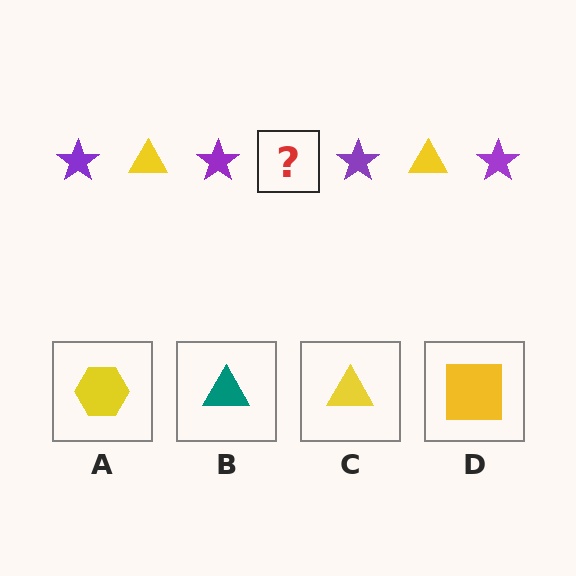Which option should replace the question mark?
Option C.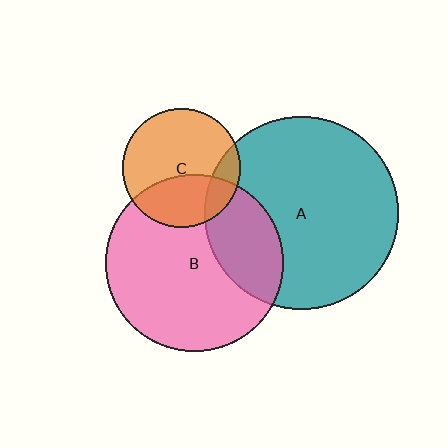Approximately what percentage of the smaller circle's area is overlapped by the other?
Approximately 25%.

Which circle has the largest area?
Circle A (teal).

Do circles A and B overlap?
Yes.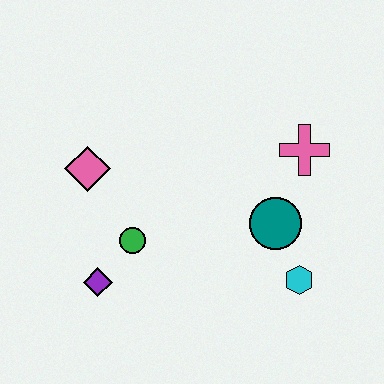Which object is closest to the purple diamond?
The green circle is closest to the purple diamond.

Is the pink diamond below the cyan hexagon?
No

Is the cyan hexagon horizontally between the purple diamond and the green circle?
No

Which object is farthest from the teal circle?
The pink diamond is farthest from the teal circle.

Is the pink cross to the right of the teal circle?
Yes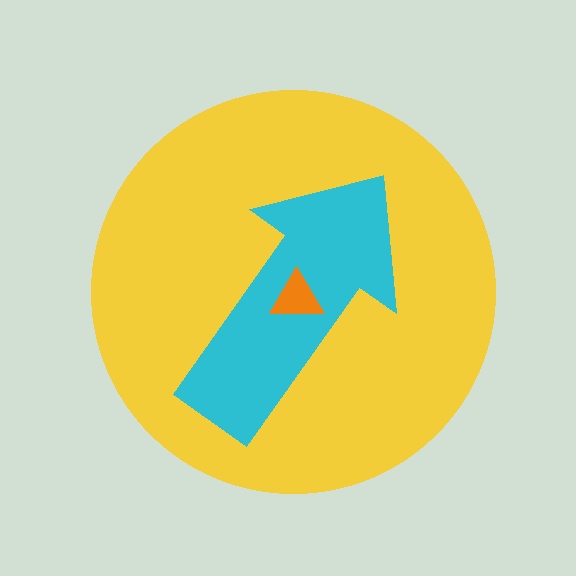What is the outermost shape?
The yellow circle.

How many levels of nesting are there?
3.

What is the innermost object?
The orange triangle.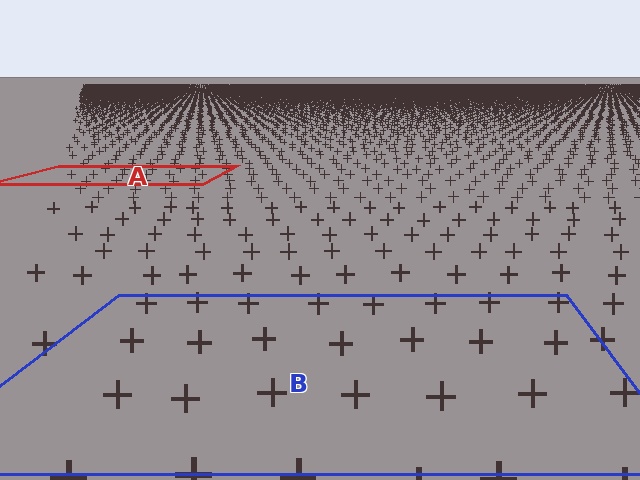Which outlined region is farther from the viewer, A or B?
Region A is farther from the viewer — the texture elements inside it appear smaller and more densely packed.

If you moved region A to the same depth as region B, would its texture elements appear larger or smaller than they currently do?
They would appear larger. At a closer depth, the same texture elements are projected at a bigger on-screen size.